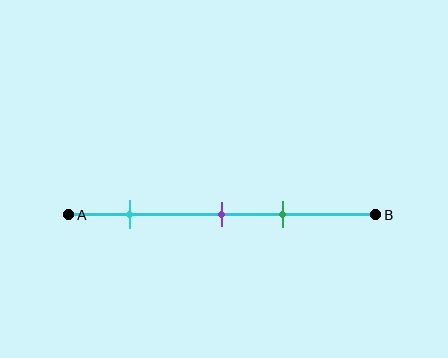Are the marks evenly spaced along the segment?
No, the marks are not evenly spaced.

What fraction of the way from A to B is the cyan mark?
The cyan mark is approximately 20% (0.2) of the way from A to B.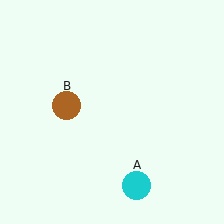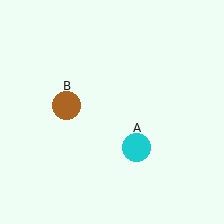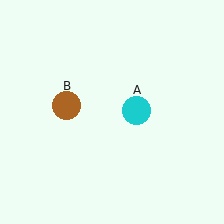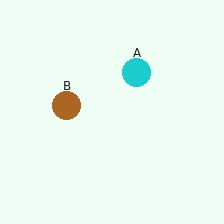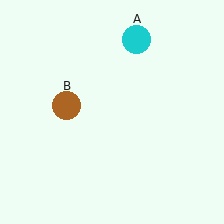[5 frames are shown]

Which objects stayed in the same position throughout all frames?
Brown circle (object B) remained stationary.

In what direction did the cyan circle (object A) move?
The cyan circle (object A) moved up.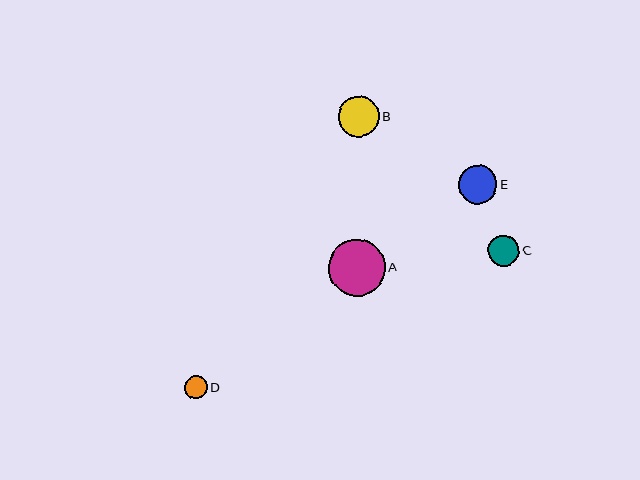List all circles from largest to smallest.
From largest to smallest: A, B, E, C, D.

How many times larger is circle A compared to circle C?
Circle A is approximately 1.8 times the size of circle C.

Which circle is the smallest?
Circle D is the smallest with a size of approximately 23 pixels.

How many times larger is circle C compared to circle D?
Circle C is approximately 1.4 times the size of circle D.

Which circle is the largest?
Circle A is the largest with a size of approximately 56 pixels.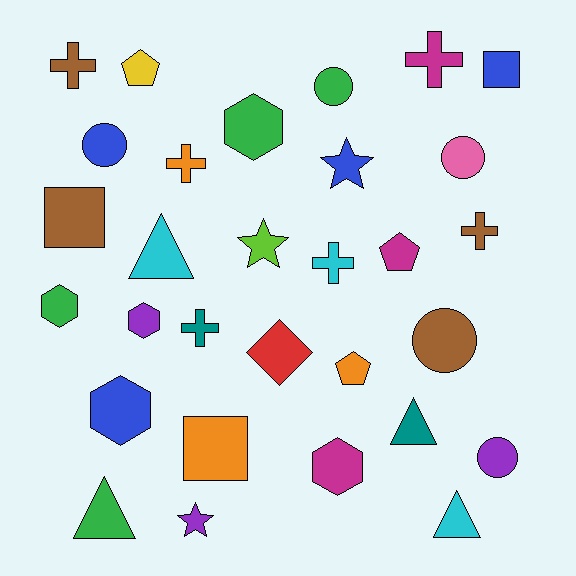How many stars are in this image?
There are 3 stars.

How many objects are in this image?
There are 30 objects.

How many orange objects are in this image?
There are 3 orange objects.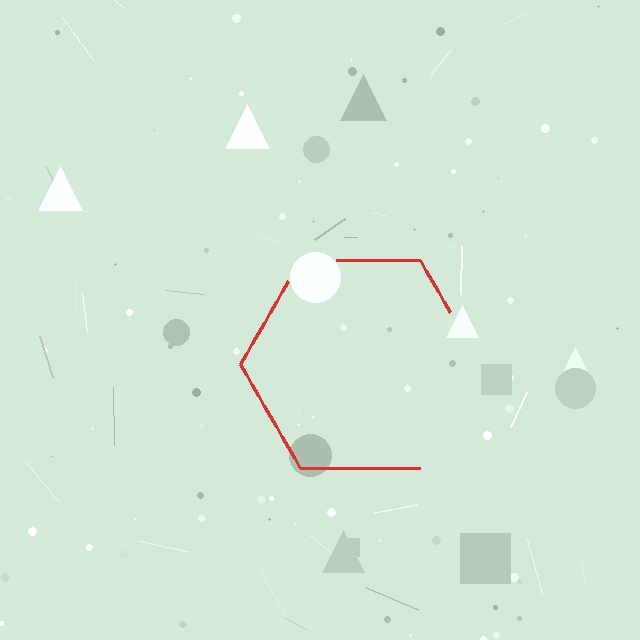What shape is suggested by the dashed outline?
The dashed outline suggests a hexagon.